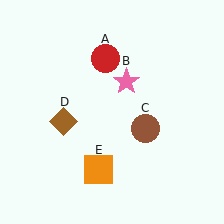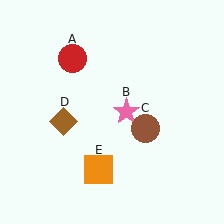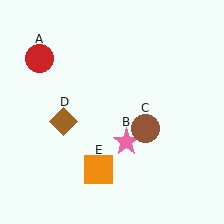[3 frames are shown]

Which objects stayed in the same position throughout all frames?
Brown circle (object C) and brown diamond (object D) and orange square (object E) remained stationary.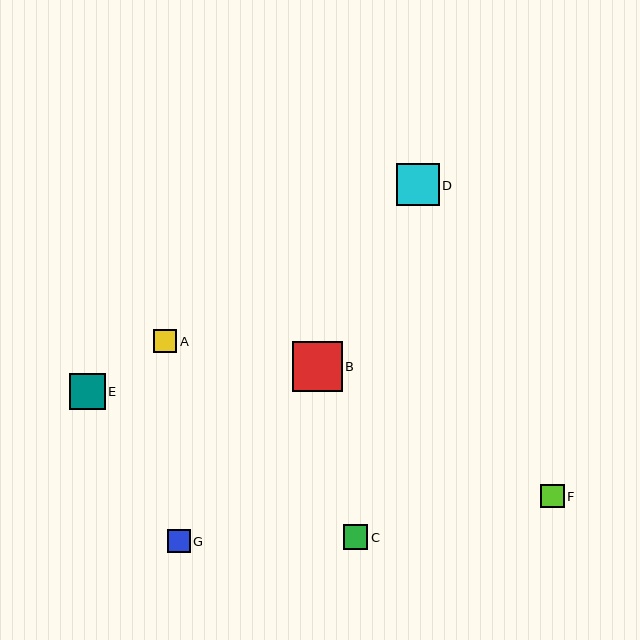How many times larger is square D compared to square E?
Square D is approximately 1.2 times the size of square E.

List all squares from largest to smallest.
From largest to smallest: B, D, E, C, F, G, A.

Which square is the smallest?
Square A is the smallest with a size of approximately 23 pixels.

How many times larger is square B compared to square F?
Square B is approximately 2.1 times the size of square F.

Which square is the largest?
Square B is the largest with a size of approximately 50 pixels.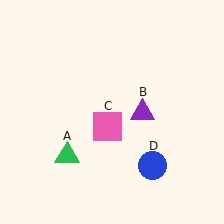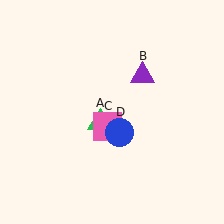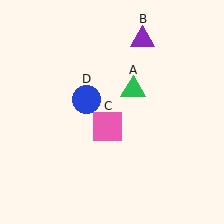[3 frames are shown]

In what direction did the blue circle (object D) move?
The blue circle (object D) moved up and to the left.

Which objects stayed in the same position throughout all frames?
Pink square (object C) remained stationary.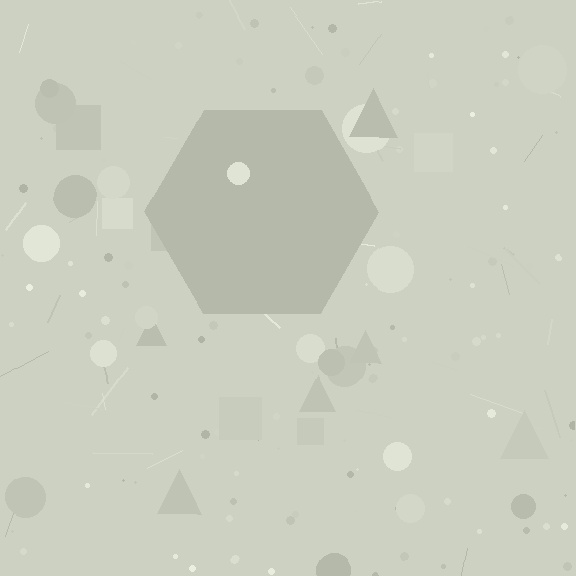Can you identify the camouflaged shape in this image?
The camouflaged shape is a hexagon.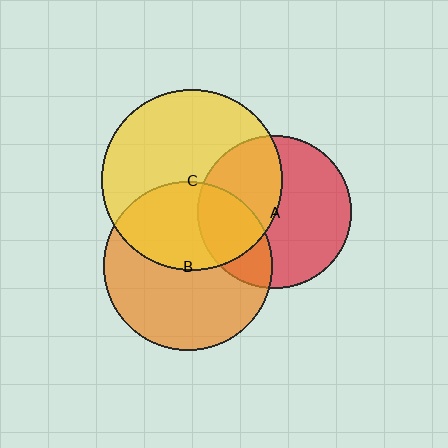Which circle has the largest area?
Circle C (yellow).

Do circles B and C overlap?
Yes.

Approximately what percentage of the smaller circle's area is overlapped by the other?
Approximately 45%.